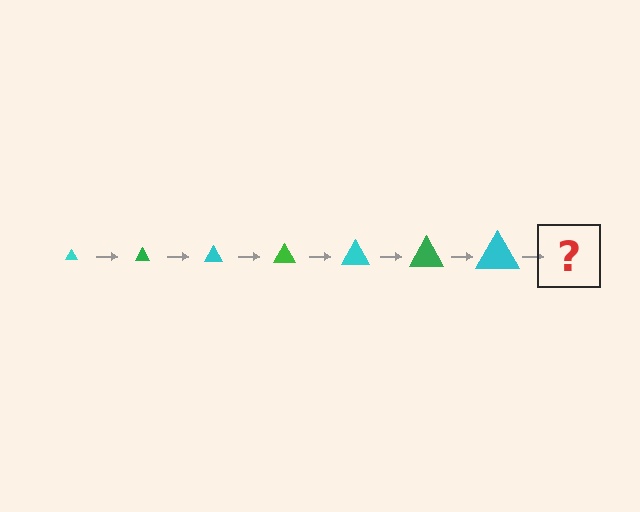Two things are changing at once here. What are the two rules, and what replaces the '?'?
The two rules are that the triangle grows larger each step and the color cycles through cyan and green. The '?' should be a green triangle, larger than the previous one.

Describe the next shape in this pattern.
It should be a green triangle, larger than the previous one.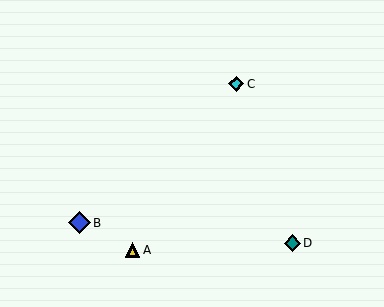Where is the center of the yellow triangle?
The center of the yellow triangle is at (132, 250).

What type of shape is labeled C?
Shape C is a cyan diamond.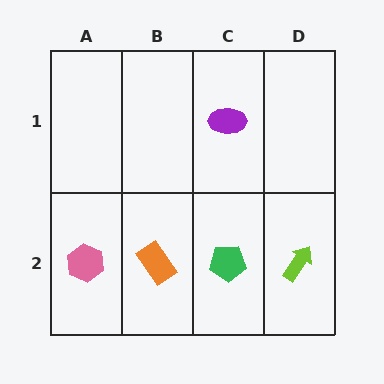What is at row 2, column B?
An orange rectangle.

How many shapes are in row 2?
4 shapes.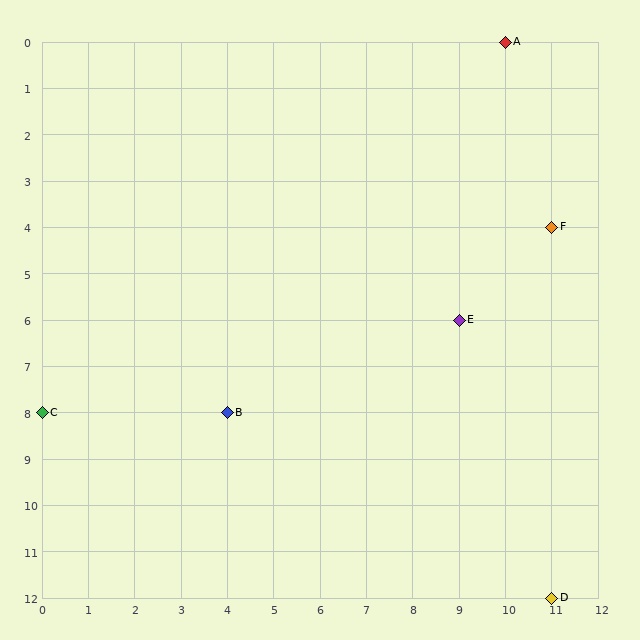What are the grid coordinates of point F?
Point F is at grid coordinates (11, 4).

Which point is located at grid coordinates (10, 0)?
Point A is at (10, 0).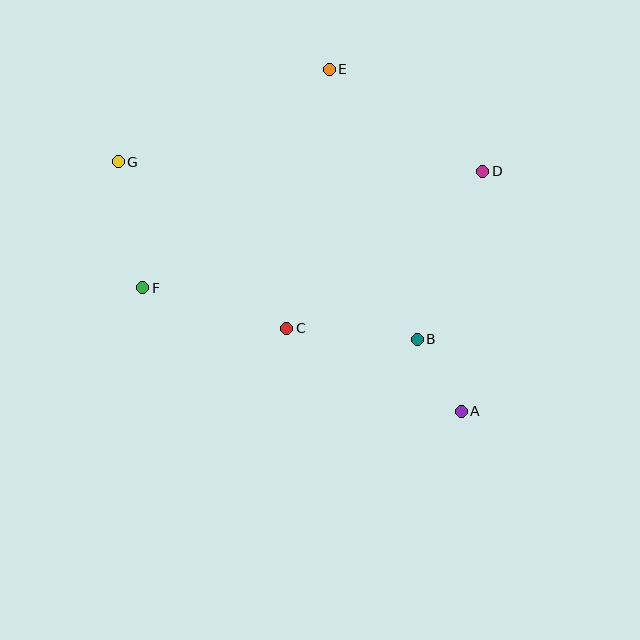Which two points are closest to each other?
Points A and B are closest to each other.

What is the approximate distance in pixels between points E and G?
The distance between E and G is approximately 231 pixels.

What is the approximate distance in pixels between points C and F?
The distance between C and F is approximately 150 pixels.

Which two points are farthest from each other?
Points A and G are farthest from each other.